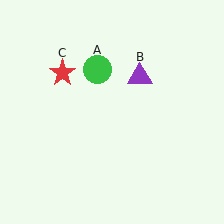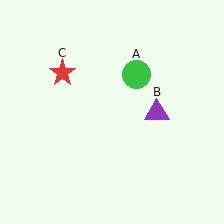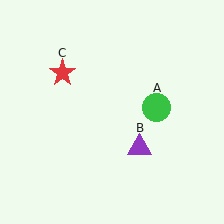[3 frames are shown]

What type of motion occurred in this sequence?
The green circle (object A), purple triangle (object B) rotated clockwise around the center of the scene.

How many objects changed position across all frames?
2 objects changed position: green circle (object A), purple triangle (object B).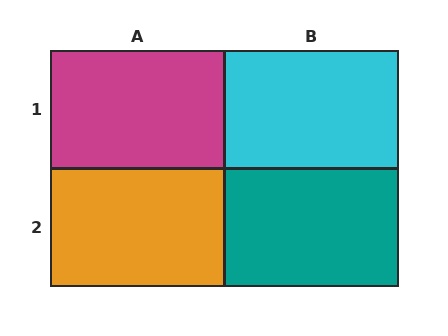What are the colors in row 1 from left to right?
Magenta, cyan.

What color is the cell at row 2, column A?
Orange.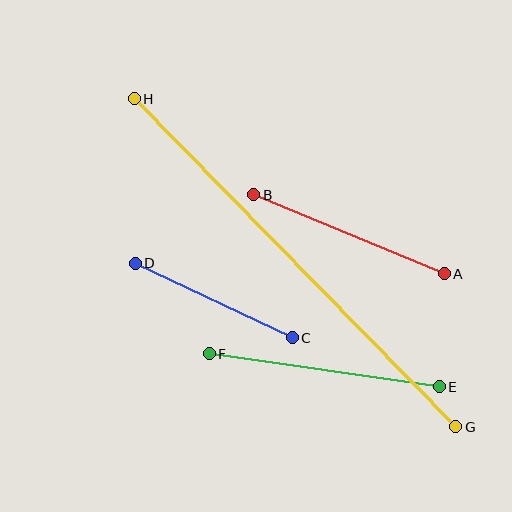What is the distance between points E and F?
The distance is approximately 232 pixels.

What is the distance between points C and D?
The distance is approximately 174 pixels.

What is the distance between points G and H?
The distance is approximately 460 pixels.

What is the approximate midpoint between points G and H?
The midpoint is at approximately (295, 263) pixels.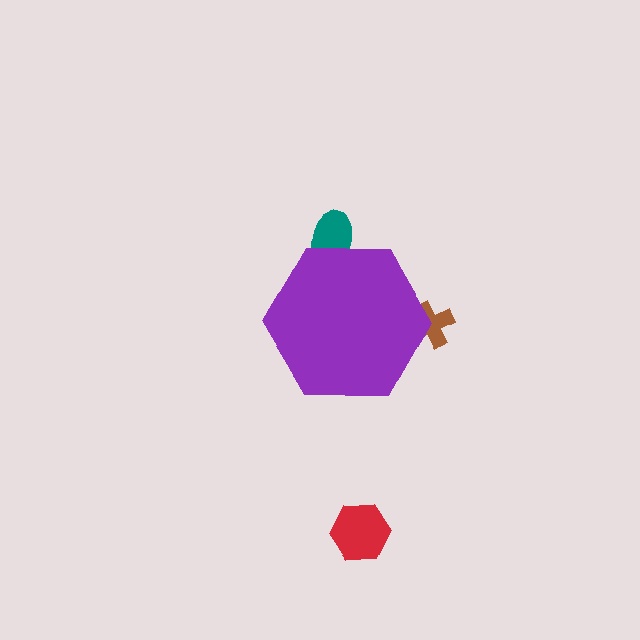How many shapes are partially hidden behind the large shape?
2 shapes are partially hidden.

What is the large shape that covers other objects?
A purple hexagon.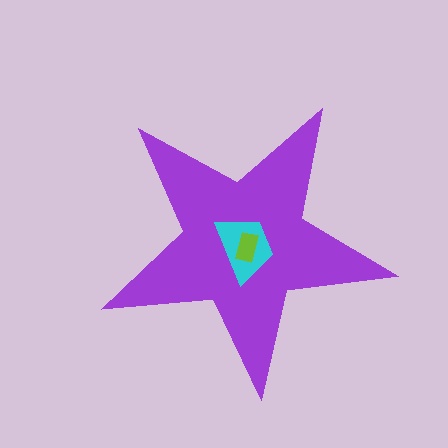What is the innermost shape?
The lime rectangle.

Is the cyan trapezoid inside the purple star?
Yes.